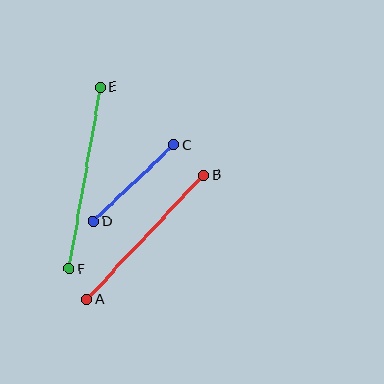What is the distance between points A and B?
The distance is approximately 171 pixels.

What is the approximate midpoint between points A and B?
The midpoint is at approximately (145, 237) pixels.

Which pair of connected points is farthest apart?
Points E and F are farthest apart.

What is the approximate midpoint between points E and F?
The midpoint is at approximately (85, 178) pixels.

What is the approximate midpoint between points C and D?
The midpoint is at approximately (133, 183) pixels.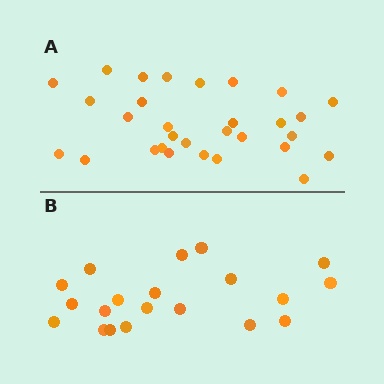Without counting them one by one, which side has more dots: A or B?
Region A (the top region) has more dots.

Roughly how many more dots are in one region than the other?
Region A has roughly 10 or so more dots than region B.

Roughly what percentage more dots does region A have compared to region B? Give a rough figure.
About 50% more.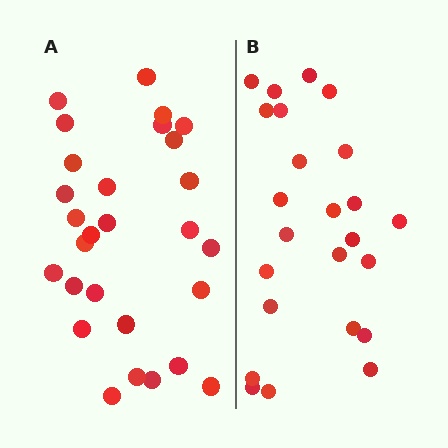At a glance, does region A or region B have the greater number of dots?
Region A (the left region) has more dots.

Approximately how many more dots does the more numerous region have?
Region A has about 4 more dots than region B.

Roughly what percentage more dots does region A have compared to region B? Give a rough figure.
About 15% more.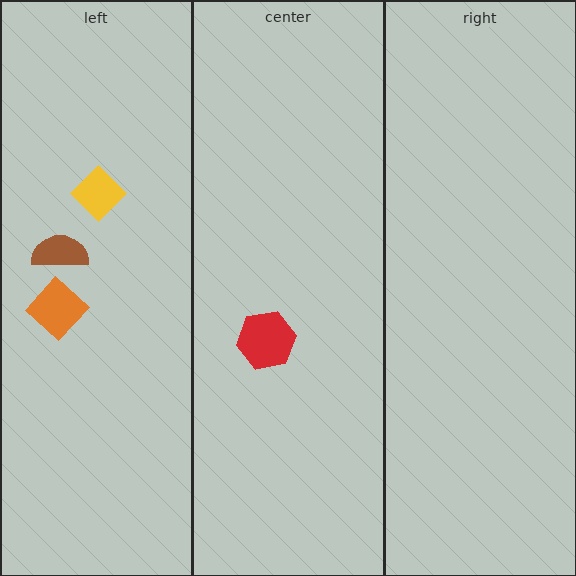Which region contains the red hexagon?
The center region.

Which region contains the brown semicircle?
The left region.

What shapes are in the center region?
The red hexagon.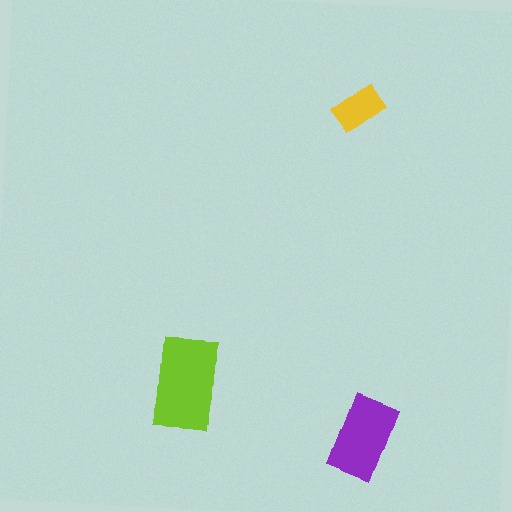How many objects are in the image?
There are 3 objects in the image.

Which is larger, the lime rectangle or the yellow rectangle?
The lime one.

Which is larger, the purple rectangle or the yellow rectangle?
The purple one.